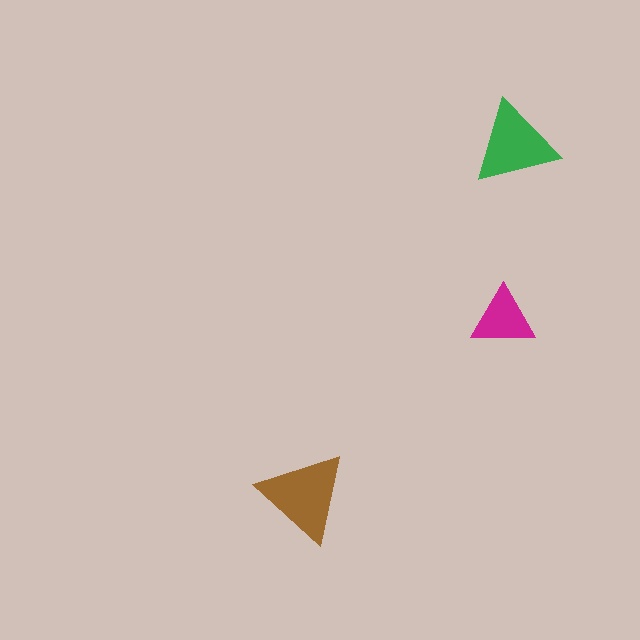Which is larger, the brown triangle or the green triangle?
The brown one.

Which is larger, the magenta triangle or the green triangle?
The green one.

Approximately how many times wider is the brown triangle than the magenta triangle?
About 1.5 times wider.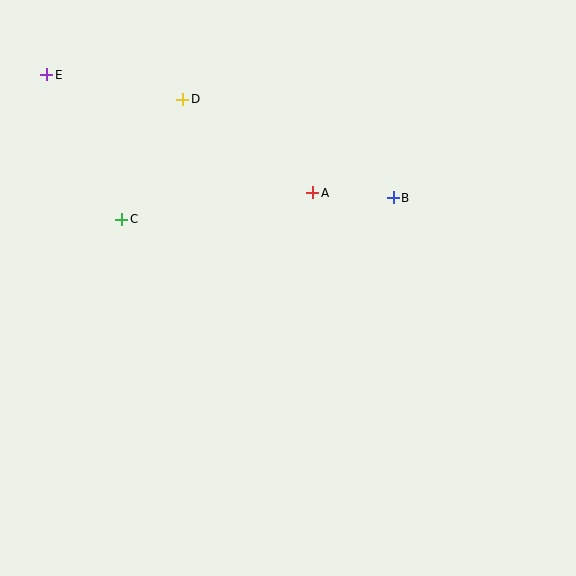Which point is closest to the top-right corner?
Point B is closest to the top-right corner.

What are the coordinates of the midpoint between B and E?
The midpoint between B and E is at (220, 136).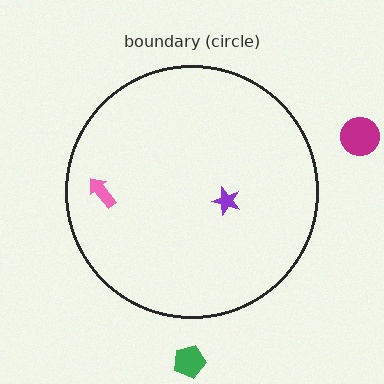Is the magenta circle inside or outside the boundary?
Outside.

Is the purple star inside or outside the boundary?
Inside.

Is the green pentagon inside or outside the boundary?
Outside.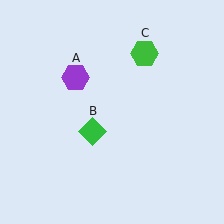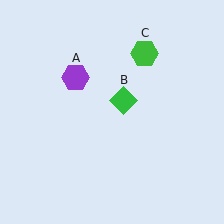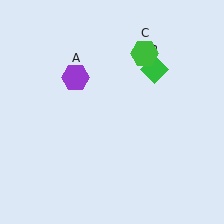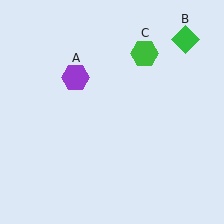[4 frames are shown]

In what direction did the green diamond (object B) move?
The green diamond (object B) moved up and to the right.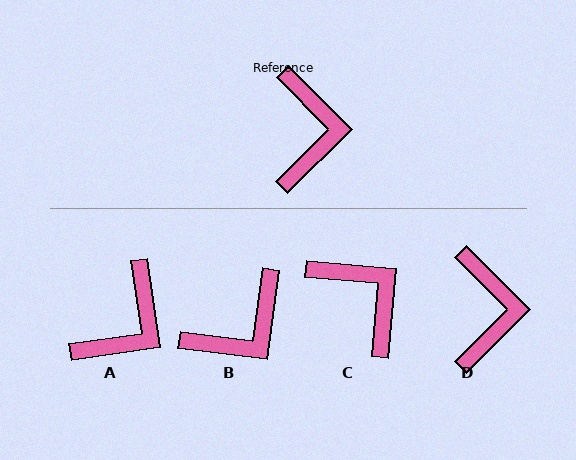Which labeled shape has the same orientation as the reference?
D.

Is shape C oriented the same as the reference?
No, it is off by about 40 degrees.